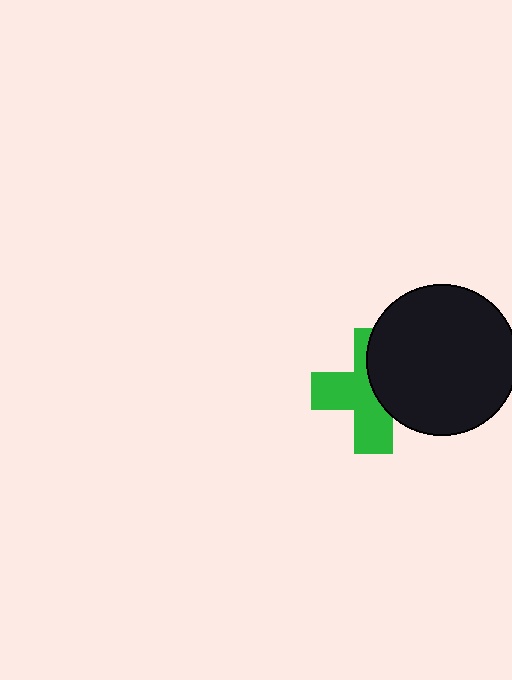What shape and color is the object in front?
The object in front is a black circle.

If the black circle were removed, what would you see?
You would see the complete green cross.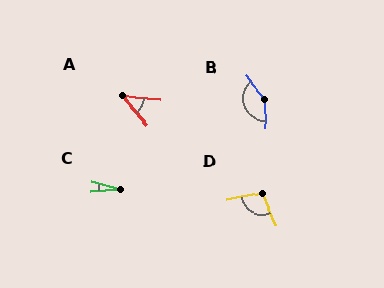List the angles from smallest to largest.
C (19°), A (45°), D (103°), B (143°).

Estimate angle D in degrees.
Approximately 103 degrees.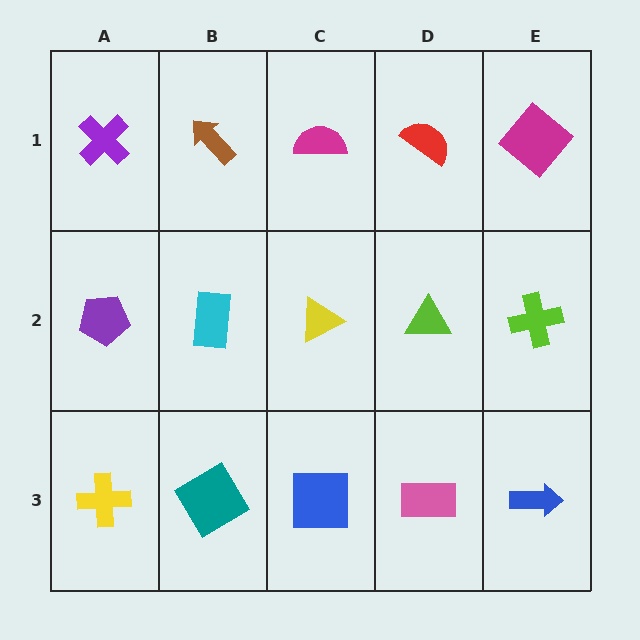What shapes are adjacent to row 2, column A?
A purple cross (row 1, column A), a yellow cross (row 3, column A), a cyan rectangle (row 2, column B).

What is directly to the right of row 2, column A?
A cyan rectangle.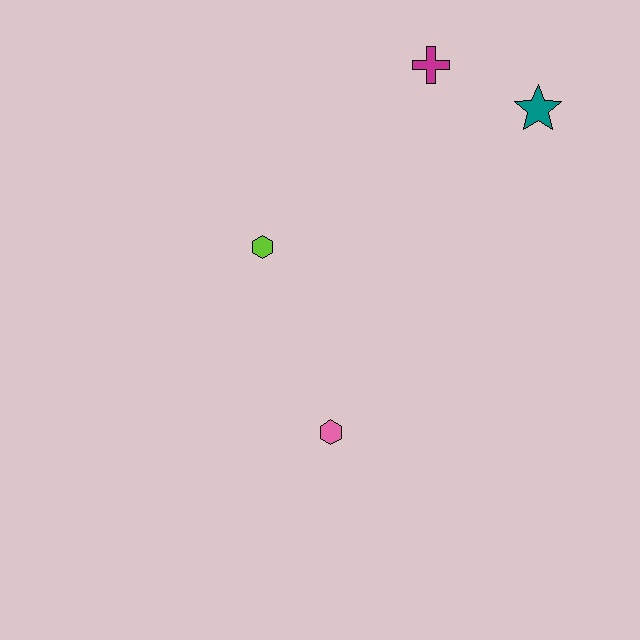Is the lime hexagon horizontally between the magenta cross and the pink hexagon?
No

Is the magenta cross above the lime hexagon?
Yes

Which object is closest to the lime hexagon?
The pink hexagon is closest to the lime hexagon.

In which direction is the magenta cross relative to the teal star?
The magenta cross is to the left of the teal star.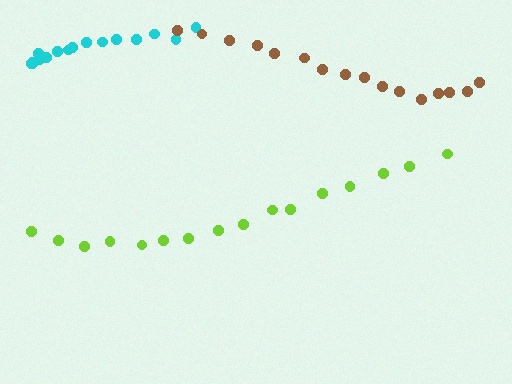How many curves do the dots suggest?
There are 3 distinct paths.